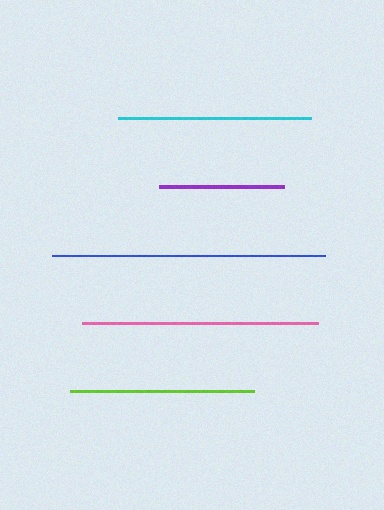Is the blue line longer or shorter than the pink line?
The blue line is longer than the pink line.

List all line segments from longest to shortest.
From longest to shortest: blue, pink, cyan, lime, purple.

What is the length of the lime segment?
The lime segment is approximately 184 pixels long.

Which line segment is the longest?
The blue line is the longest at approximately 273 pixels.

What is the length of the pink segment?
The pink segment is approximately 236 pixels long.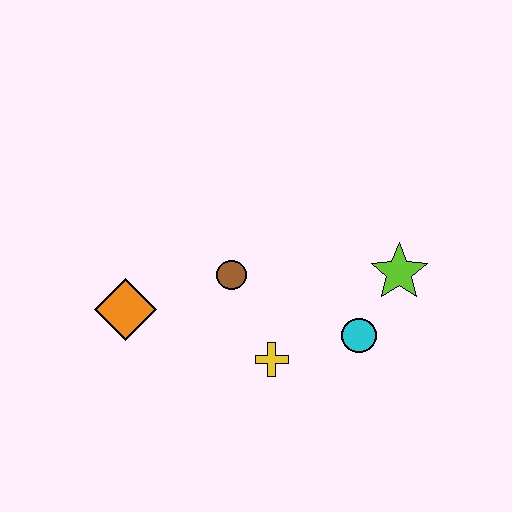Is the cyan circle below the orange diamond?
Yes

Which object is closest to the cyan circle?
The lime star is closest to the cyan circle.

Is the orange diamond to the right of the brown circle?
No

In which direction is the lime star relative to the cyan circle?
The lime star is above the cyan circle.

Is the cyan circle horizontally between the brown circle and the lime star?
Yes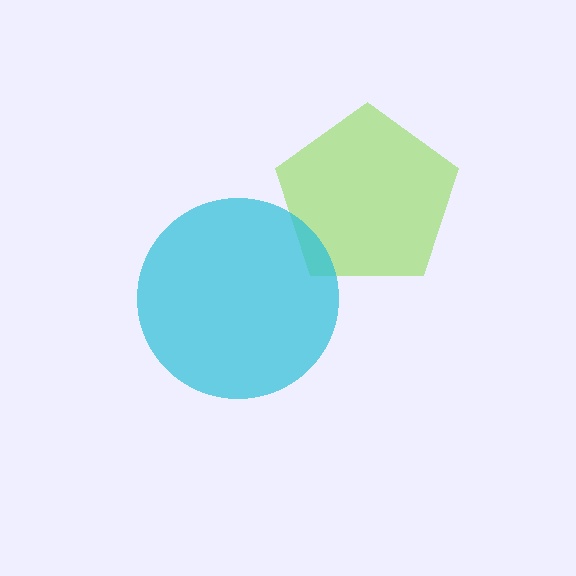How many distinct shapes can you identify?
There are 2 distinct shapes: a lime pentagon, a cyan circle.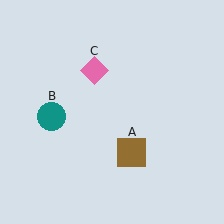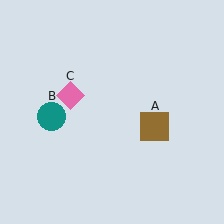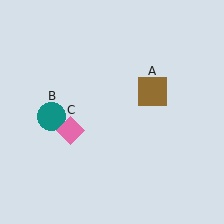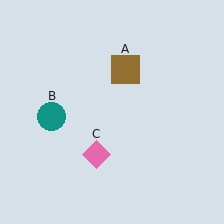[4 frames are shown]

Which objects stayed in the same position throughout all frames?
Teal circle (object B) remained stationary.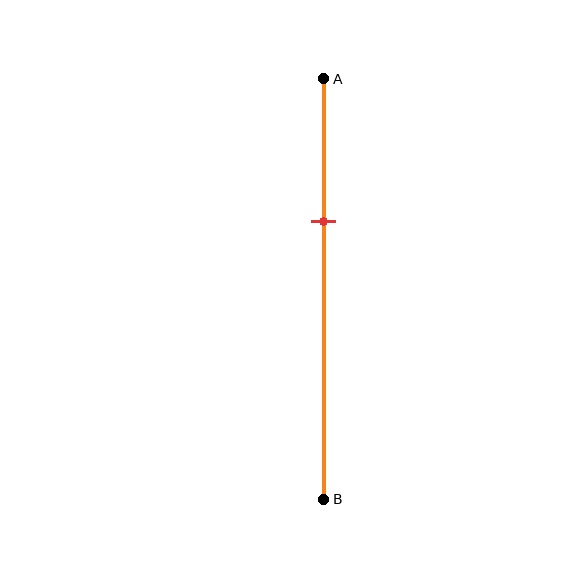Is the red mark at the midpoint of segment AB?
No, the mark is at about 35% from A, not at the 50% midpoint.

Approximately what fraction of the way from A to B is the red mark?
The red mark is approximately 35% of the way from A to B.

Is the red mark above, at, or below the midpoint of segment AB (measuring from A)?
The red mark is above the midpoint of segment AB.